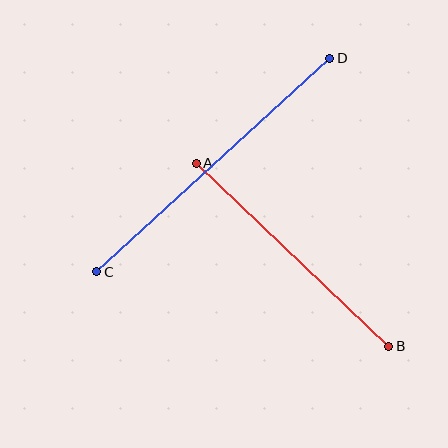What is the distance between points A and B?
The distance is approximately 265 pixels.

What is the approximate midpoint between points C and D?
The midpoint is at approximately (213, 165) pixels.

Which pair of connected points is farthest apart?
Points C and D are farthest apart.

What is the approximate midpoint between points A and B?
The midpoint is at approximately (293, 255) pixels.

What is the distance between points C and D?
The distance is approximately 316 pixels.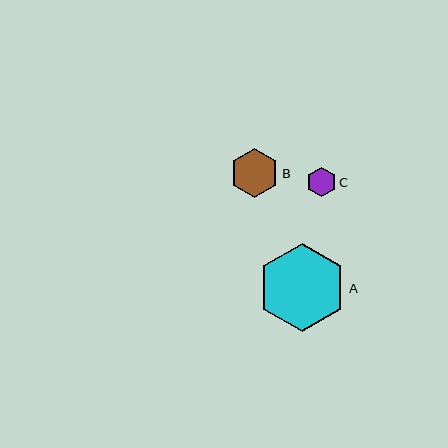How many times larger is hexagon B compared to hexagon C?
Hexagon B is approximately 1.7 times the size of hexagon C.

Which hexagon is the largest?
Hexagon A is the largest with a size of approximately 88 pixels.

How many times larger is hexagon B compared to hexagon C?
Hexagon B is approximately 1.7 times the size of hexagon C.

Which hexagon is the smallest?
Hexagon C is the smallest with a size of approximately 30 pixels.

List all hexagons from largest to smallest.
From largest to smallest: A, B, C.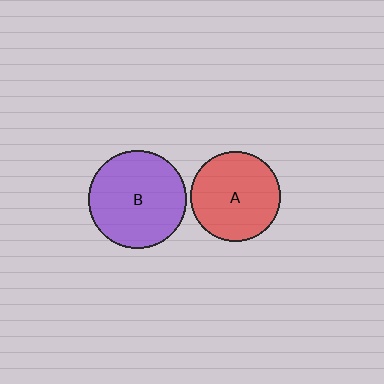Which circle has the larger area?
Circle B (purple).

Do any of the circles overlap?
No, none of the circles overlap.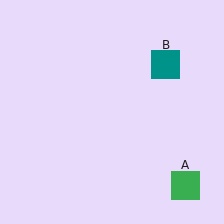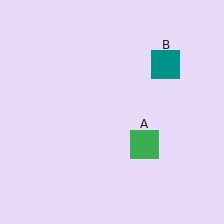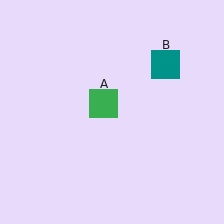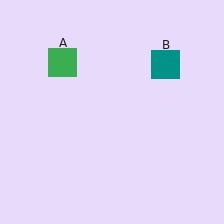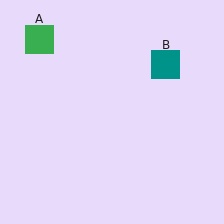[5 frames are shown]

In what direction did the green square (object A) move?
The green square (object A) moved up and to the left.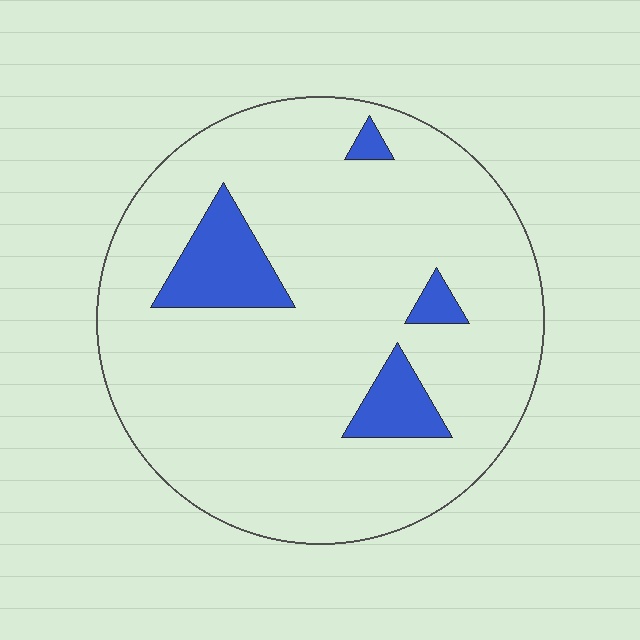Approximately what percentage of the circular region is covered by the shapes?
Approximately 10%.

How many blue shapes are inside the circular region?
4.